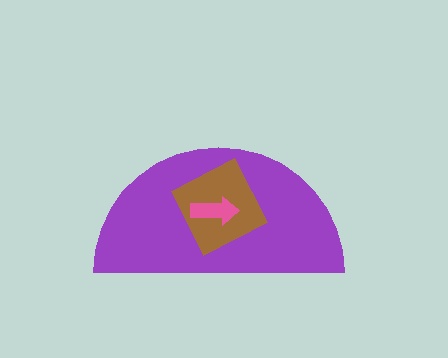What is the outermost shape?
The purple semicircle.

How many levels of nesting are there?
3.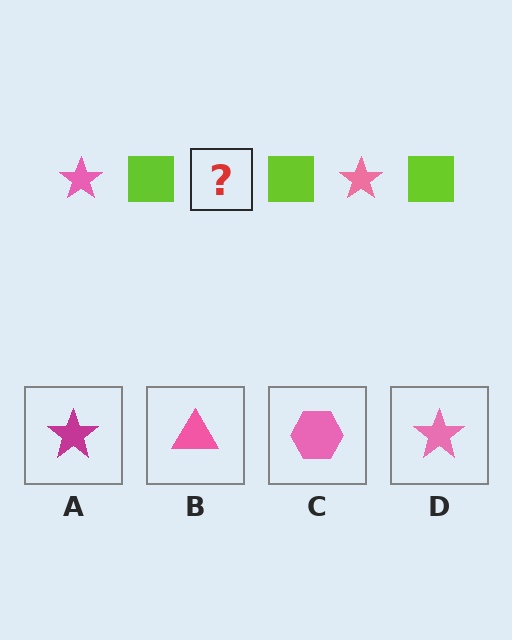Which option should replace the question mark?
Option D.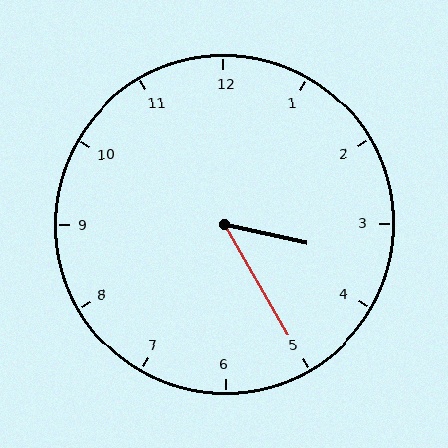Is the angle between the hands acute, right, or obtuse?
It is acute.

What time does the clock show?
3:25.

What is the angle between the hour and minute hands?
Approximately 48 degrees.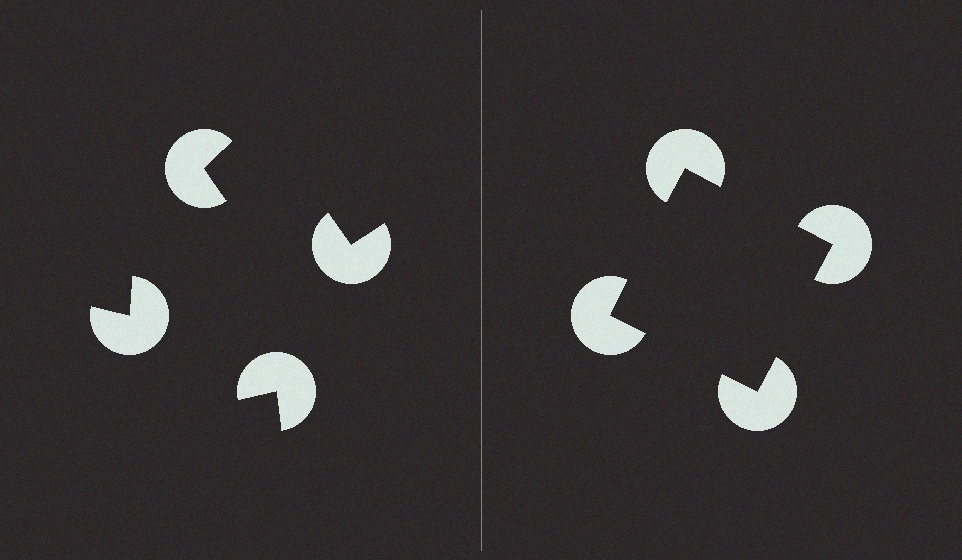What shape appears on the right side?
An illusory square.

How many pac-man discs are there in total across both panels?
8 — 4 on each side.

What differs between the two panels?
The pac-man discs are positioned identically on both sides; only the wedge orientations differ. On the right they align to a square; on the left they are misaligned.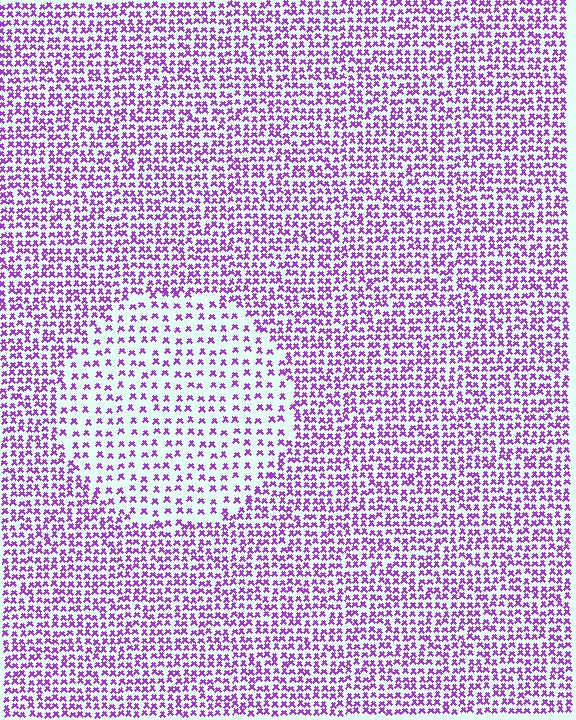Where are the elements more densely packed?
The elements are more densely packed outside the circle boundary.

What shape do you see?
I see a circle.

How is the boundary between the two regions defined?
The boundary is defined by a change in element density (approximately 2.0x ratio). All elements are the same color, size, and shape.